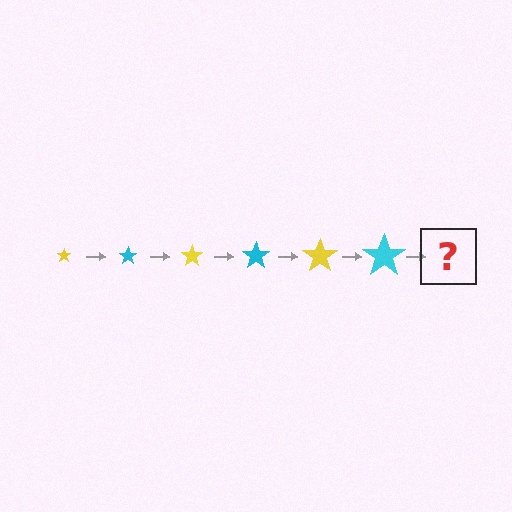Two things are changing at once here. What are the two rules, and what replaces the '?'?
The two rules are that the star grows larger each step and the color cycles through yellow and cyan. The '?' should be a yellow star, larger than the previous one.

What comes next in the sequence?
The next element should be a yellow star, larger than the previous one.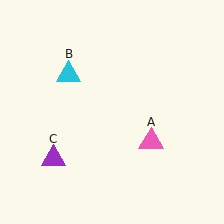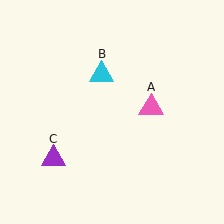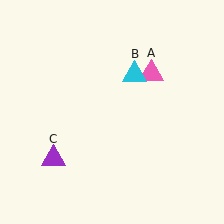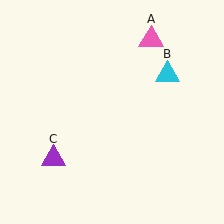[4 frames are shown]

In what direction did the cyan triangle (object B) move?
The cyan triangle (object B) moved right.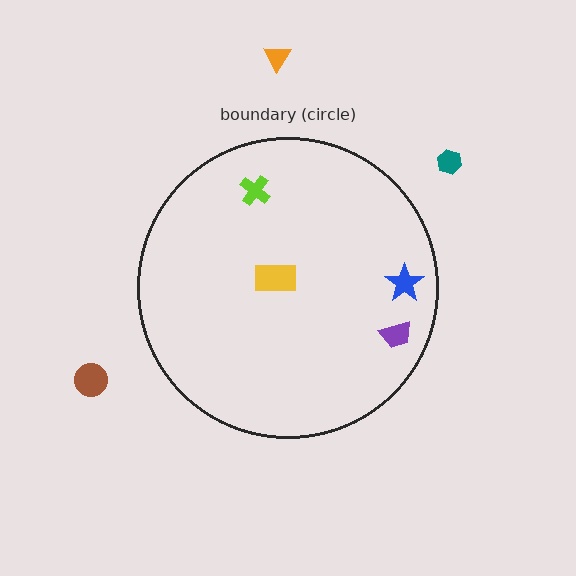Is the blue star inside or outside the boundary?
Inside.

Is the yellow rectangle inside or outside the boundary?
Inside.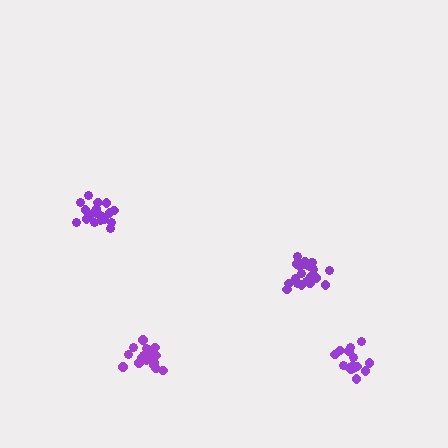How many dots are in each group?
Group 1: 19 dots, Group 2: 21 dots, Group 3: 15 dots, Group 4: 21 dots (76 total).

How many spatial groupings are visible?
There are 4 spatial groupings.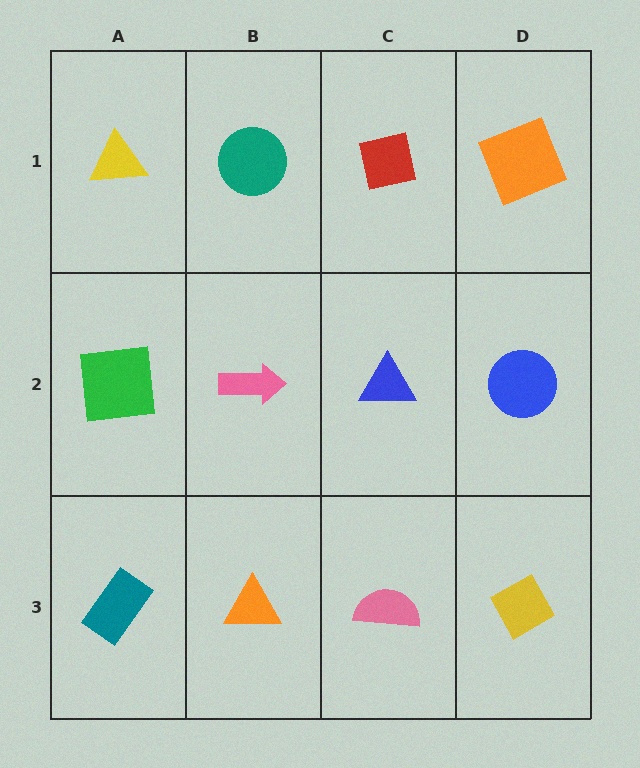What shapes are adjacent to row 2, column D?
An orange square (row 1, column D), a yellow diamond (row 3, column D), a blue triangle (row 2, column C).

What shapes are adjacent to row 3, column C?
A blue triangle (row 2, column C), an orange triangle (row 3, column B), a yellow diamond (row 3, column D).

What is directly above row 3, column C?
A blue triangle.